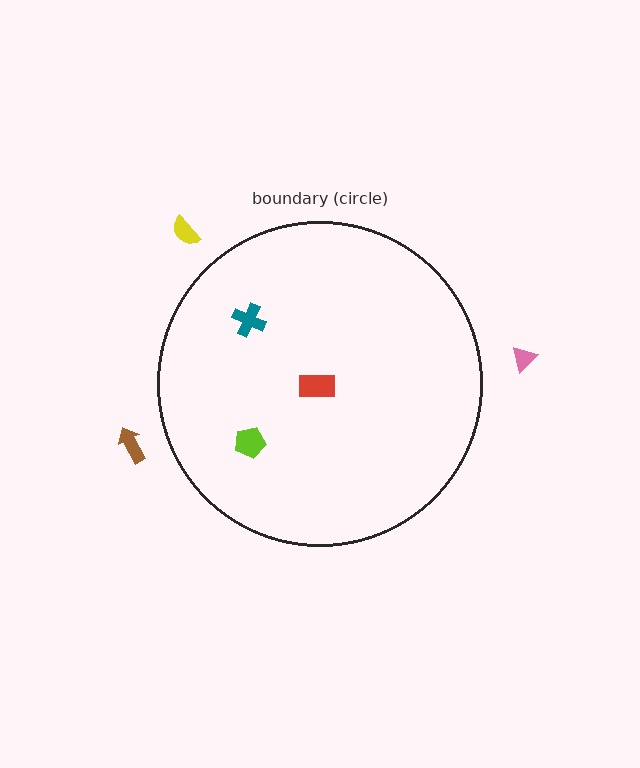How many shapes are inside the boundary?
3 inside, 3 outside.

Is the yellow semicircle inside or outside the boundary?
Outside.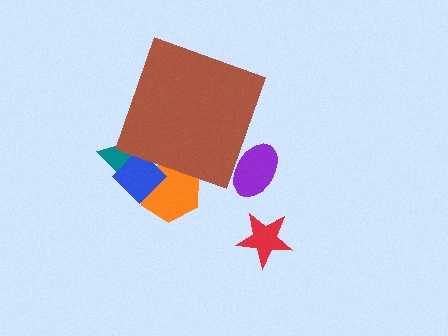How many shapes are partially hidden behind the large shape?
4 shapes are partially hidden.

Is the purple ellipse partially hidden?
Yes, the purple ellipse is partially hidden behind the brown diamond.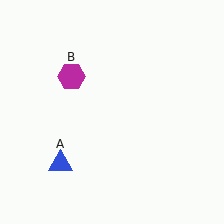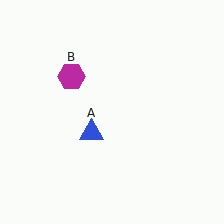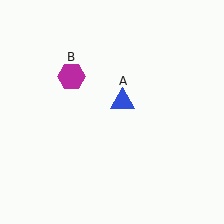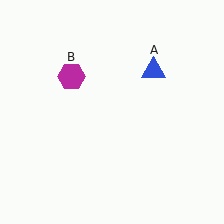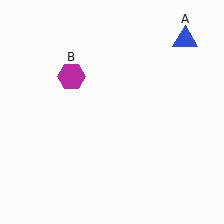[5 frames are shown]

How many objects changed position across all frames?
1 object changed position: blue triangle (object A).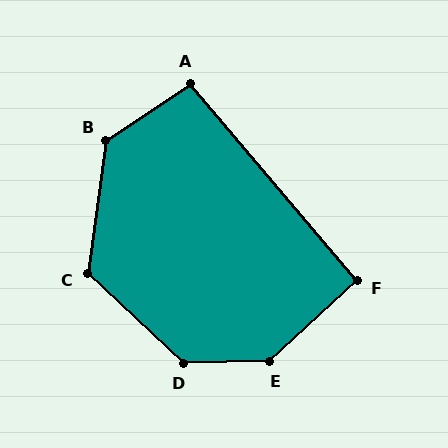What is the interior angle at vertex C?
Approximately 125 degrees (obtuse).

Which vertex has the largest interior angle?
E, at approximately 138 degrees.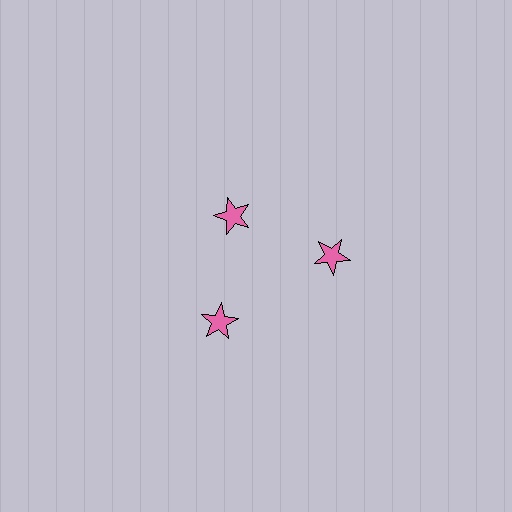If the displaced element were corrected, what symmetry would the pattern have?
It would have 3-fold rotational symmetry — the pattern would map onto itself every 120 degrees.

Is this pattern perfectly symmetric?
No. The 3 pink stars are arranged in a ring, but one element near the 11 o'clock position is pulled inward toward the center, breaking the 3-fold rotational symmetry.